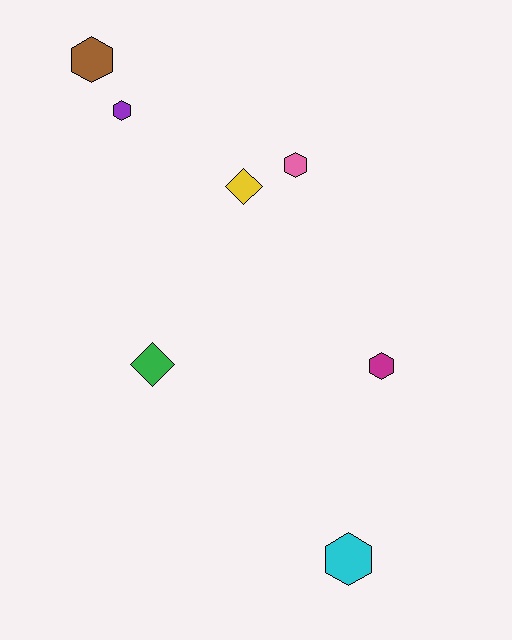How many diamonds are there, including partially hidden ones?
There are 2 diamonds.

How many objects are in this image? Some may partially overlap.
There are 7 objects.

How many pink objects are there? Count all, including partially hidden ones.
There is 1 pink object.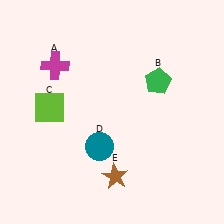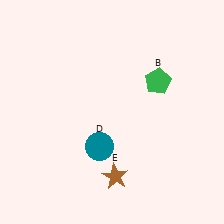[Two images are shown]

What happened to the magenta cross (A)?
The magenta cross (A) was removed in Image 2. It was in the top-left area of Image 1.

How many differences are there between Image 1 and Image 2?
There are 2 differences between the two images.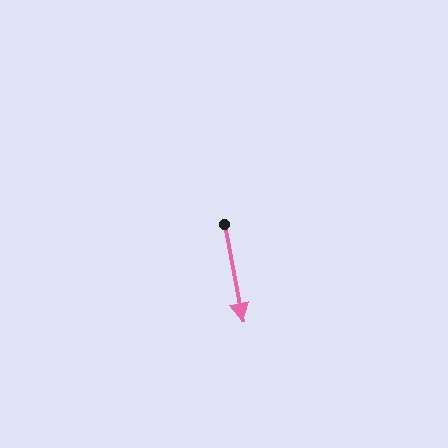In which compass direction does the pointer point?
South.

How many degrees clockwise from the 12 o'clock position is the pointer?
Approximately 169 degrees.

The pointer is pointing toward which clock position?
Roughly 6 o'clock.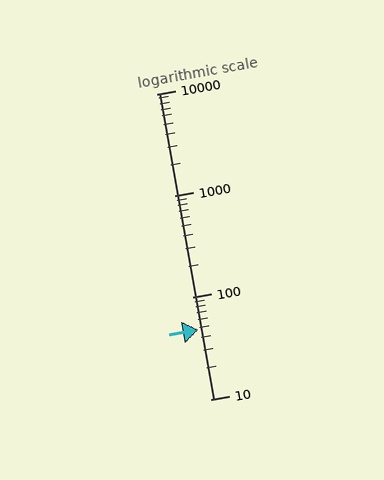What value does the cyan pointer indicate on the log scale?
The pointer indicates approximately 48.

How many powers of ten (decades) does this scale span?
The scale spans 3 decades, from 10 to 10000.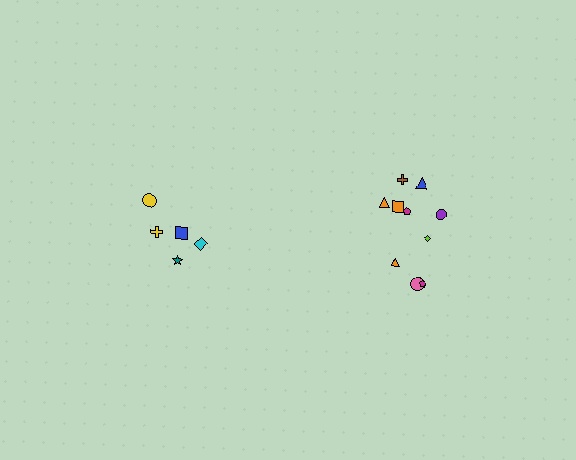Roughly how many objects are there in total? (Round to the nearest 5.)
Roughly 15 objects in total.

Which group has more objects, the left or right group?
The right group.